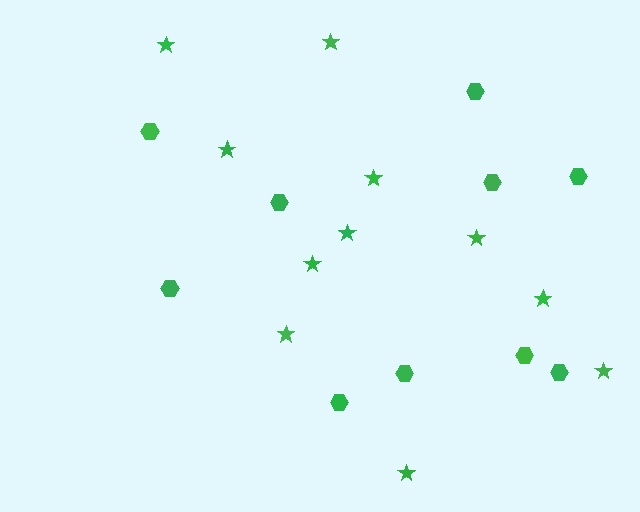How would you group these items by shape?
There are 2 groups: one group of stars (11) and one group of hexagons (10).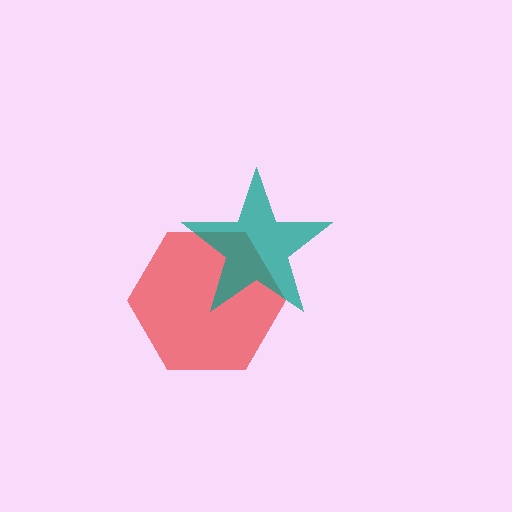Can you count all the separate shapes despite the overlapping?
Yes, there are 2 separate shapes.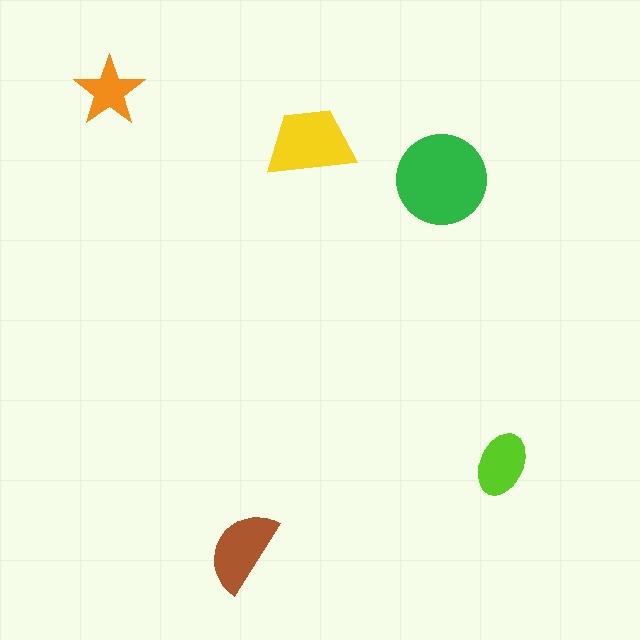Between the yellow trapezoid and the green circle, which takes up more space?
The green circle.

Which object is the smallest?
The orange star.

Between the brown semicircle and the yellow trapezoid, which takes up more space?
The yellow trapezoid.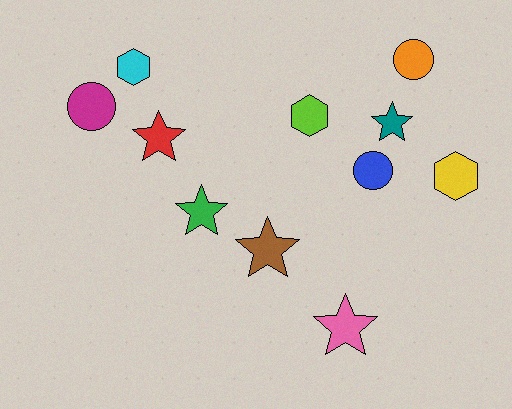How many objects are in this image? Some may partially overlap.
There are 11 objects.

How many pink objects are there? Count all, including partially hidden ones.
There is 1 pink object.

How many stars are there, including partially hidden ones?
There are 5 stars.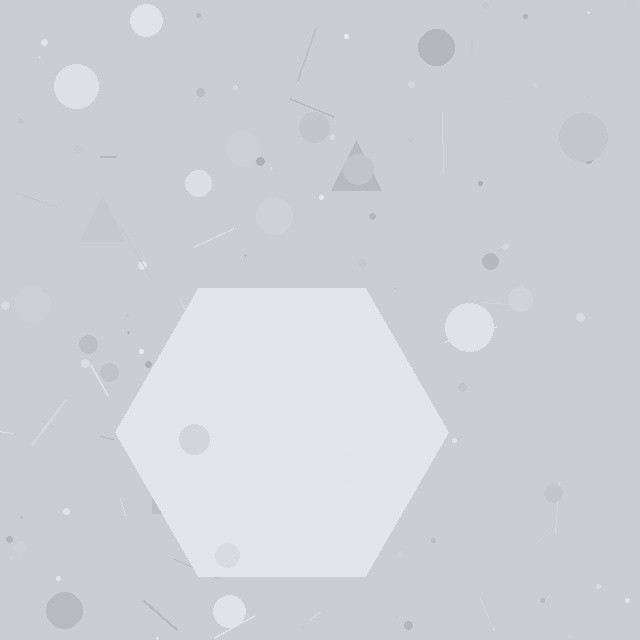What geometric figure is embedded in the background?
A hexagon is embedded in the background.